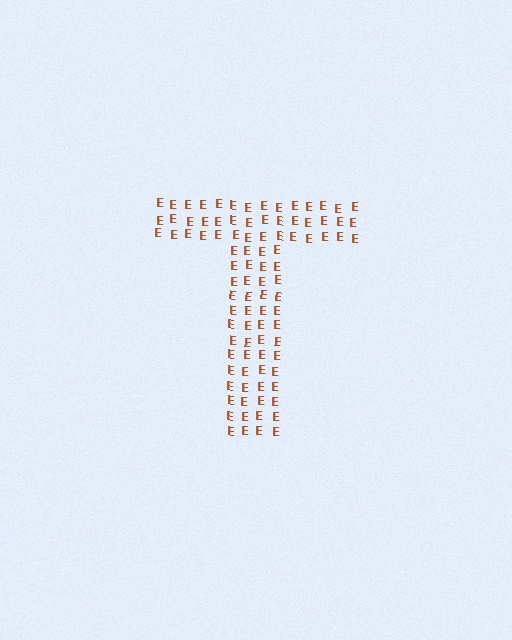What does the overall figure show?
The overall figure shows the letter T.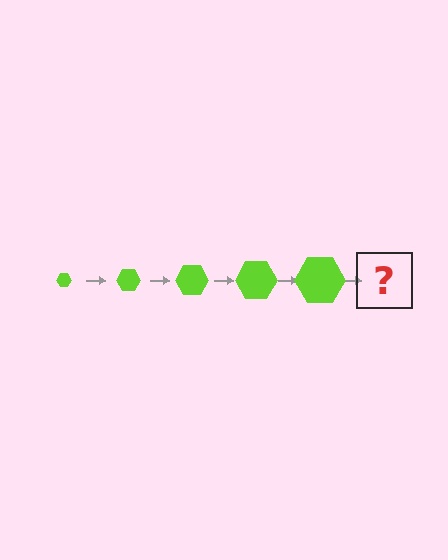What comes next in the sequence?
The next element should be a lime hexagon, larger than the previous one.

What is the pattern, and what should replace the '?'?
The pattern is that the hexagon gets progressively larger each step. The '?' should be a lime hexagon, larger than the previous one.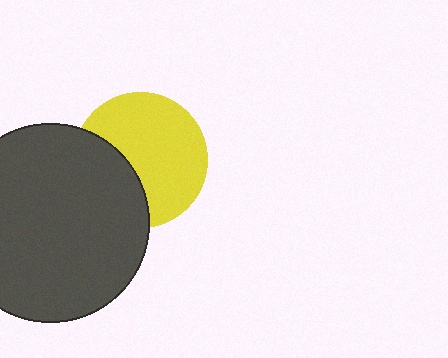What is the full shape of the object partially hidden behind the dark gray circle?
The partially hidden object is a yellow circle.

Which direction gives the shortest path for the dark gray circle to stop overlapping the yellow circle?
Moving left gives the shortest separation.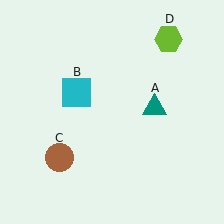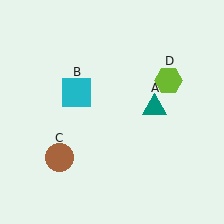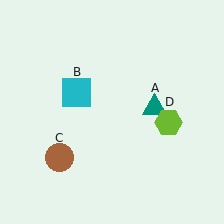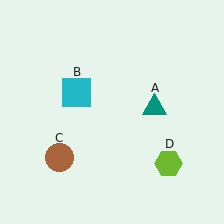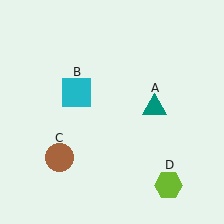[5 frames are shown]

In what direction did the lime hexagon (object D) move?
The lime hexagon (object D) moved down.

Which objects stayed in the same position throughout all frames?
Teal triangle (object A) and cyan square (object B) and brown circle (object C) remained stationary.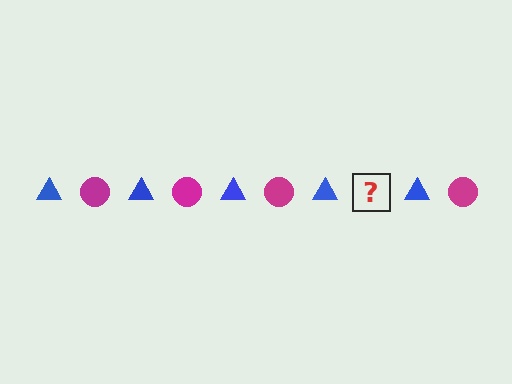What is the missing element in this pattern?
The missing element is a magenta circle.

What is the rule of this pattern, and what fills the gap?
The rule is that the pattern alternates between blue triangle and magenta circle. The gap should be filled with a magenta circle.